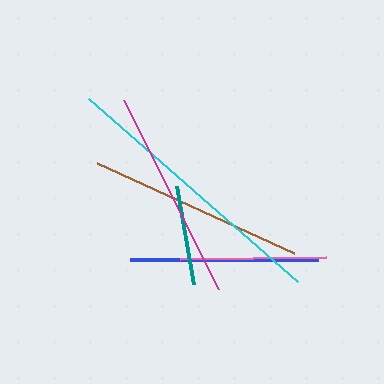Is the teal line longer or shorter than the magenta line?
The magenta line is longer than the teal line.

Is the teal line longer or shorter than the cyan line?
The cyan line is longer than the teal line.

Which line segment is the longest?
The cyan line is the longest at approximately 278 pixels.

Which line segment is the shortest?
The teal line is the shortest at approximately 100 pixels.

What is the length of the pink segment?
The pink segment is approximately 146 pixels long.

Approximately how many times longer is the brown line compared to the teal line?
The brown line is approximately 2.2 times the length of the teal line.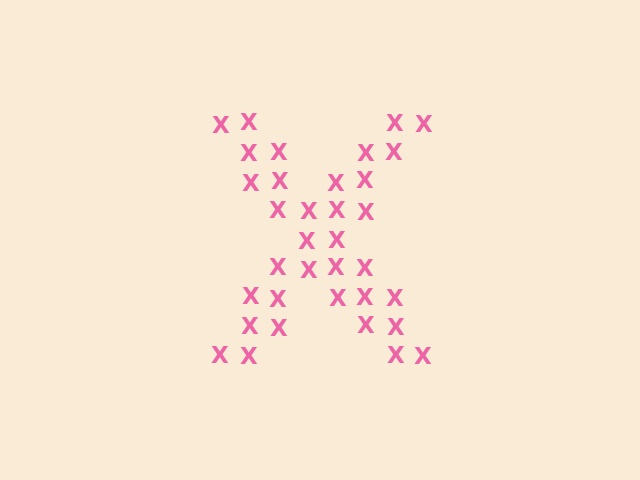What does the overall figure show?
The overall figure shows the letter X.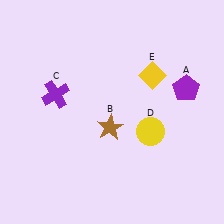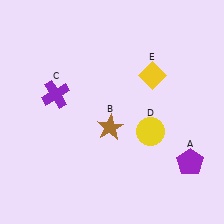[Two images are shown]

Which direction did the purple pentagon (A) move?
The purple pentagon (A) moved down.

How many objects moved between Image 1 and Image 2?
1 object moved between the two images.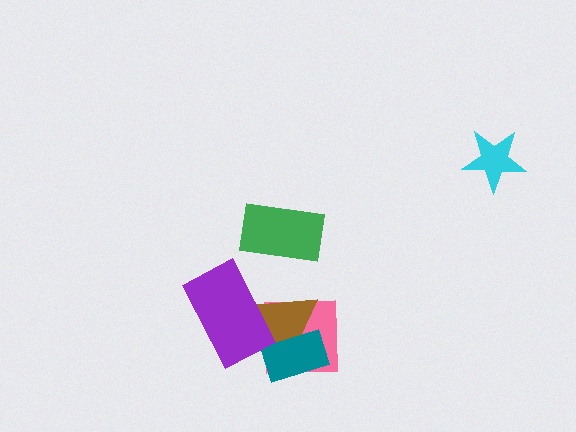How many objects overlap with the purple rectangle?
1 object overlaps with the purple rectangle.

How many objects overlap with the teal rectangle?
2 objects overlap with the teal rectangle.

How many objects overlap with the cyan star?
0 objects overlap with the cyan star.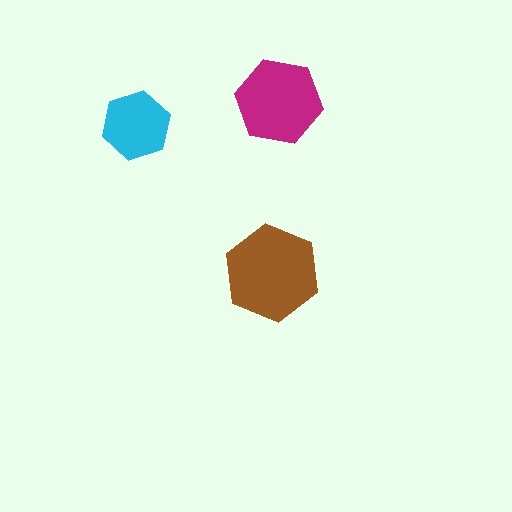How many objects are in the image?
There are 3 objects in the image.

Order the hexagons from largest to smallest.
the brown one, the magenta one, the cyan one.